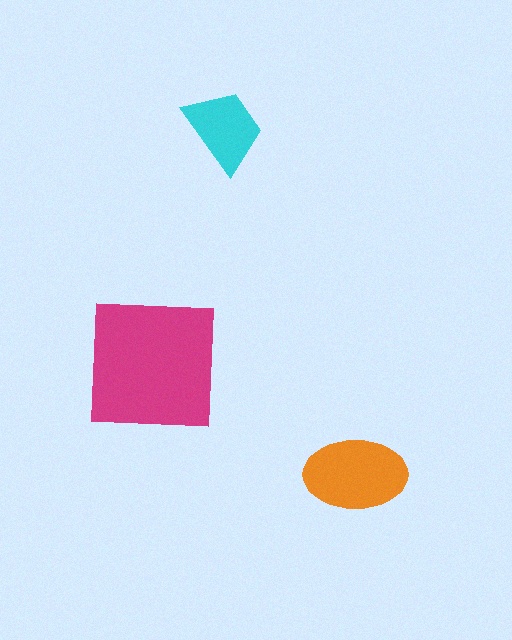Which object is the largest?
The magenta square.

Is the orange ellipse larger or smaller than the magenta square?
Smaller.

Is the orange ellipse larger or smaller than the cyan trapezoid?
Larger.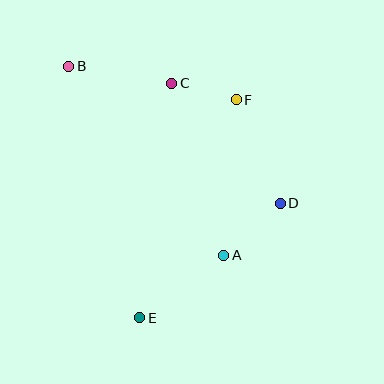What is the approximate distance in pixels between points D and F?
The distance between D and F is approximately 113 pixels.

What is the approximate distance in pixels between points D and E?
The distance between D and E is approximately 181 pixels.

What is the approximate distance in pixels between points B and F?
The distance between B and F is approximately 171 pixels.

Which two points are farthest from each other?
Points B and E are farthest from each other.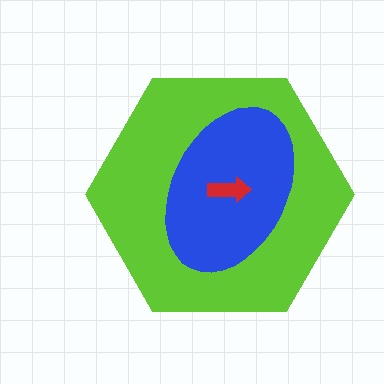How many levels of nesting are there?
3.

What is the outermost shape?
The lime hexagon.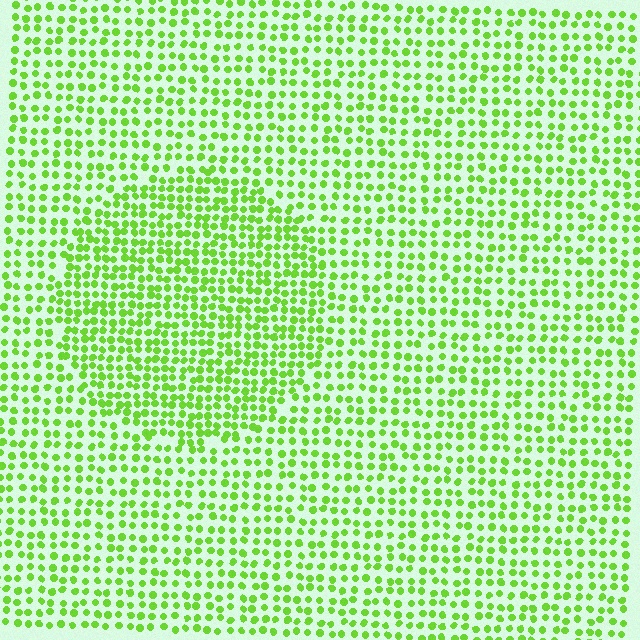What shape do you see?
I see a circle.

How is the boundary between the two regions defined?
The boundary is defined by a change in element density (approximately 1.5x ratio). All elements are the same color, size, and shape.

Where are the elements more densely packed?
The elements are more densely packed inside the circle boundary.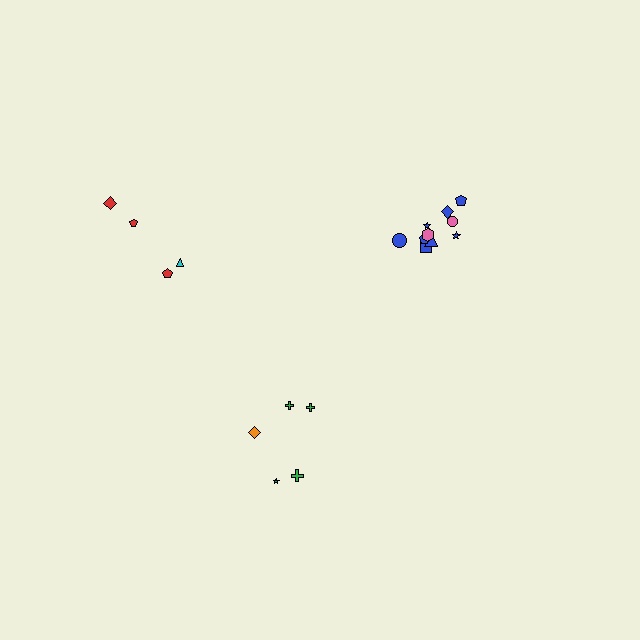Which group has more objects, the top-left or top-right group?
The top-right group.